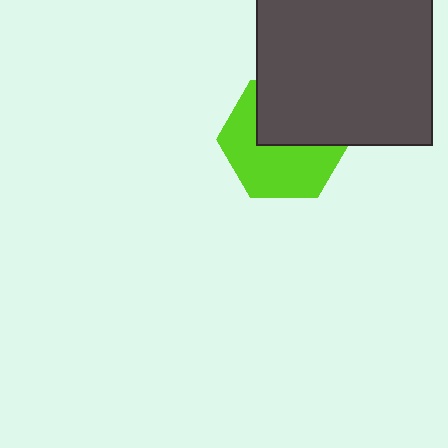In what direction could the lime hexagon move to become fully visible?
The lime hexagon could move down. That would shift it out from behind the dark gray rectangle entirely.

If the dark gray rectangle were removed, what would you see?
You would see the complete lime hexagon.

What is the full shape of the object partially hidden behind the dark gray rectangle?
The partially hidden object is a lime hexagon.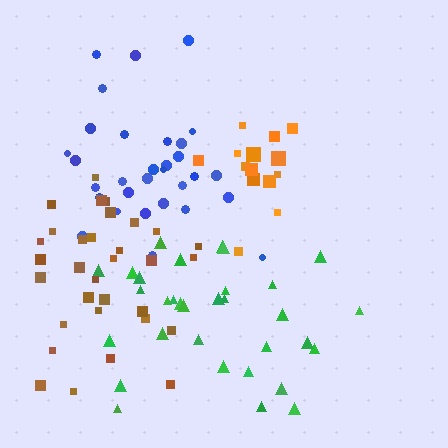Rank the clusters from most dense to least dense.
orange, blue, brown, green.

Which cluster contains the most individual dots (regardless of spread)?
Green (32).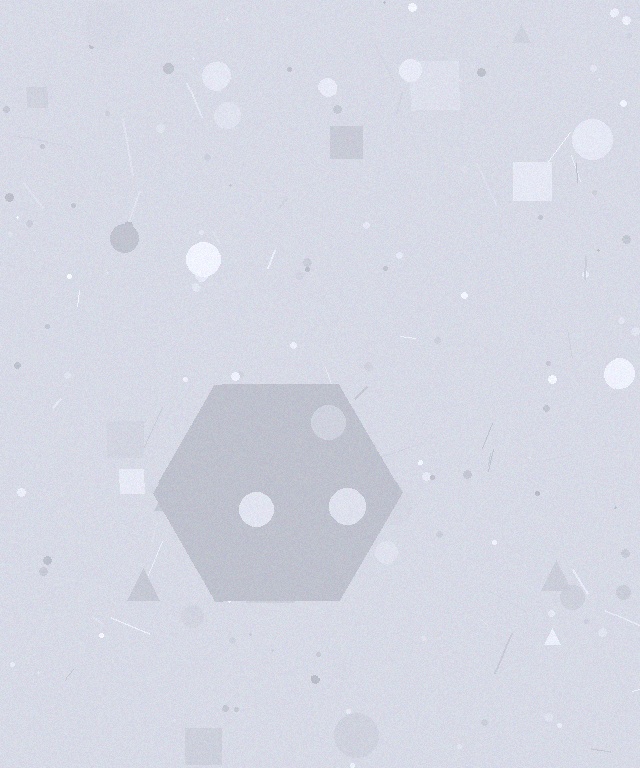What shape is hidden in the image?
A hexagon is hidden in the image.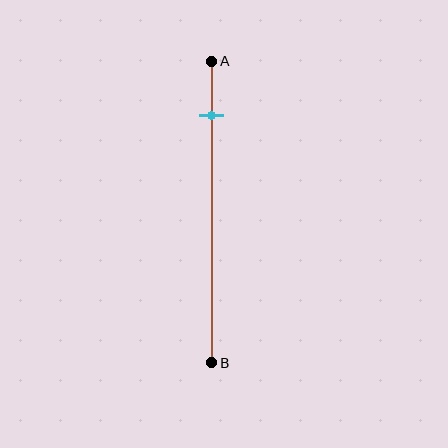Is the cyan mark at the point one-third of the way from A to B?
No, the mark is at about 20% from A, not at the 33% one-third point.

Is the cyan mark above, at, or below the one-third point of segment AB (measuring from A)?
The cyan mark is above the one-third point of segment AB.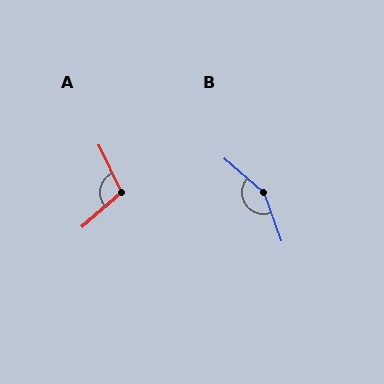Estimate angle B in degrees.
Approximately 150 degrees.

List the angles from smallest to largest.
A (106°), B (150°).